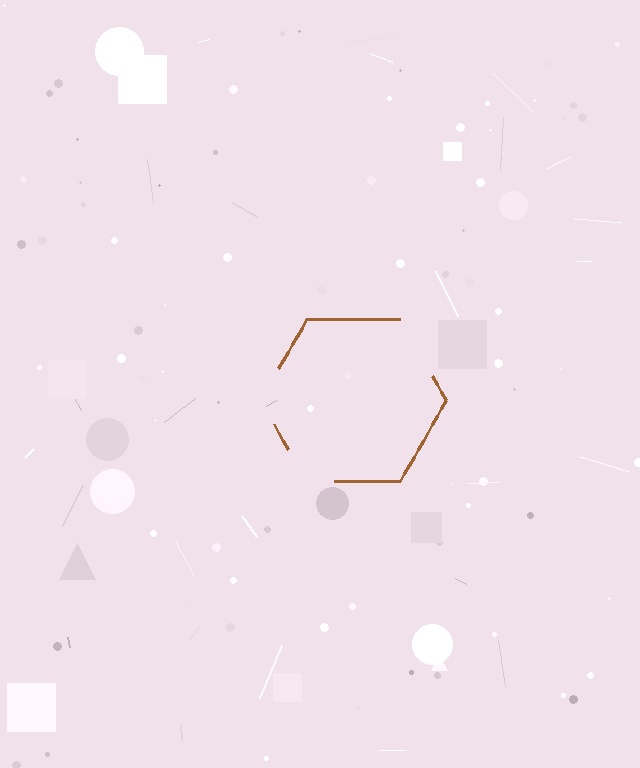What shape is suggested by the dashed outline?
The dashed outline suggests a hexagon.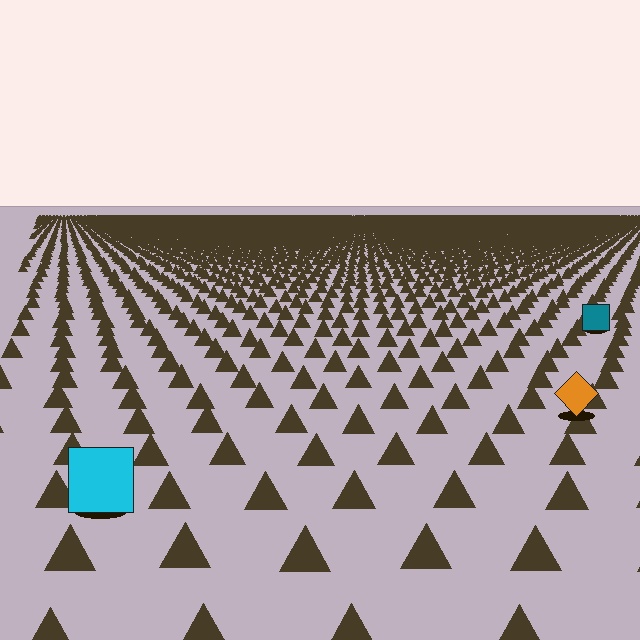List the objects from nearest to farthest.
From nearest to farthest: the cyan square, the orange diamond, the teal square.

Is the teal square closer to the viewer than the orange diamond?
No. The orange diamond is closer — you can tell from the texture gradient: the ground texture is coarser near it.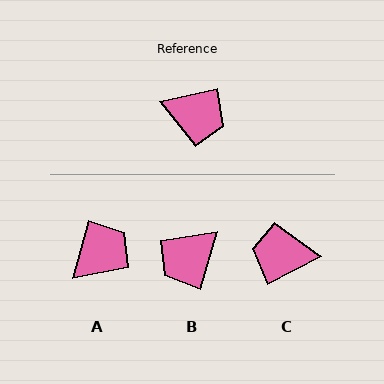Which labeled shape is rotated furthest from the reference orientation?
C, about 166 degrees away.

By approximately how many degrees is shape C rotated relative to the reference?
Approximately 166 degrees clockwise.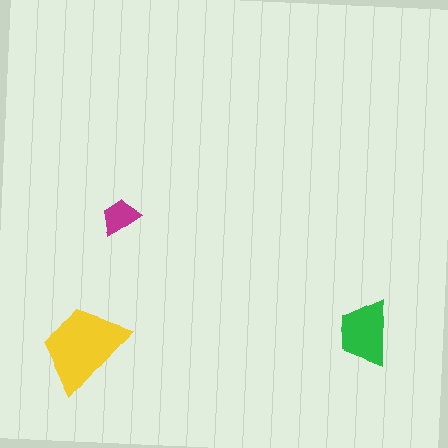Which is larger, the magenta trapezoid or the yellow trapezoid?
The yellow one.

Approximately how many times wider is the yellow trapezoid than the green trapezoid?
About 1.5 times wider.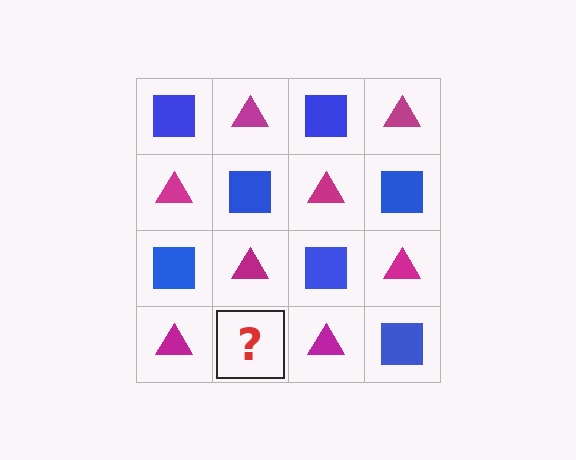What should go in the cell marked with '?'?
The missing cell should contain a blue square.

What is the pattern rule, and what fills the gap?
The rule is that it alternates blue square and magenta triangle in a checkerboard pattern. The gap should be filled with a blue square.